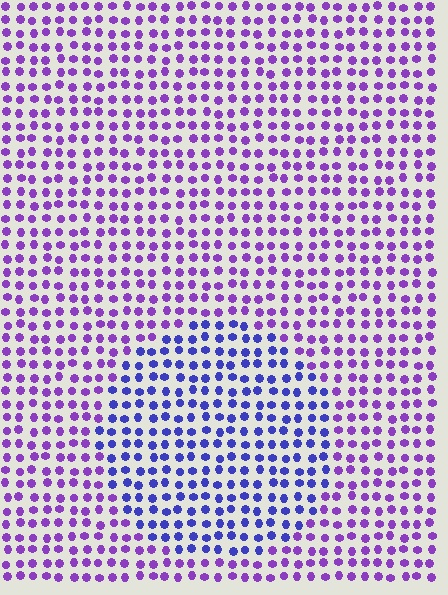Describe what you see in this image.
The image is filled with small purple elements in a uniform arrangement. A circle-shaped region is visible where the elements are tinted to a slightly different hue, forming a subtle color boundary.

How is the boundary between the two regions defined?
The boundary is defined purely by a slight shift in hue (about 37 degrees). Spacing, size, and orientation are identical on both sides.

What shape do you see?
I see a circle.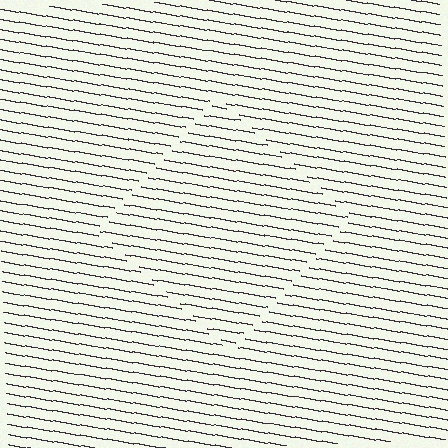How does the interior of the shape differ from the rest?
The interior of the shape contains the same grating, shifted by half a period — the contour is defined by the phase discontinuity where line-ends from the inner and outer gratings abut.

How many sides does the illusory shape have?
4 sides — the line-ends trace a square.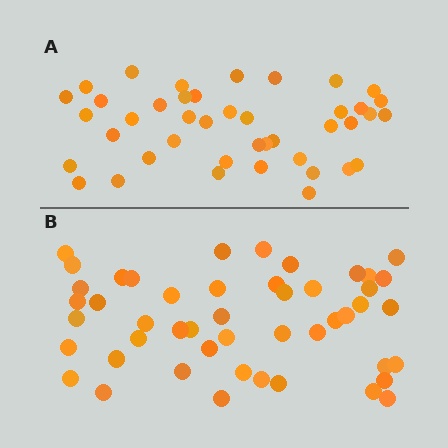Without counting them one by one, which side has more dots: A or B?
Region B (the bottom region) has more dots.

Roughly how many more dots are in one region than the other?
Region B has about 6 more dots than region A.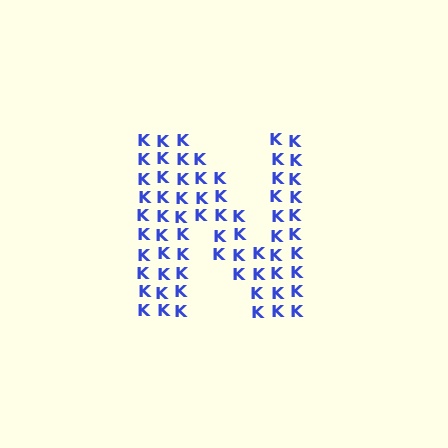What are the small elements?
The small elements are letter K's.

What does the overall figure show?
The overall figure shows the letter N.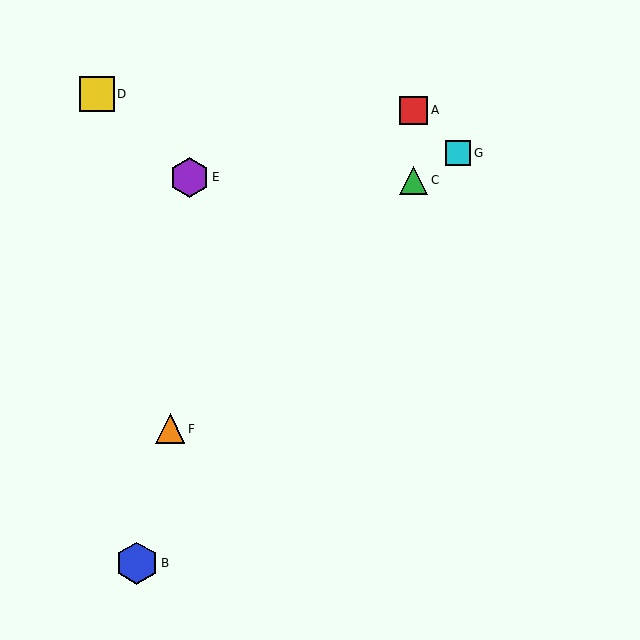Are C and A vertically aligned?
Yes, both are at x≈414.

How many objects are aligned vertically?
2 objects (A, C) are aligned vertically.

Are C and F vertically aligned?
No, C is at x≈414 and F is at x≈170.